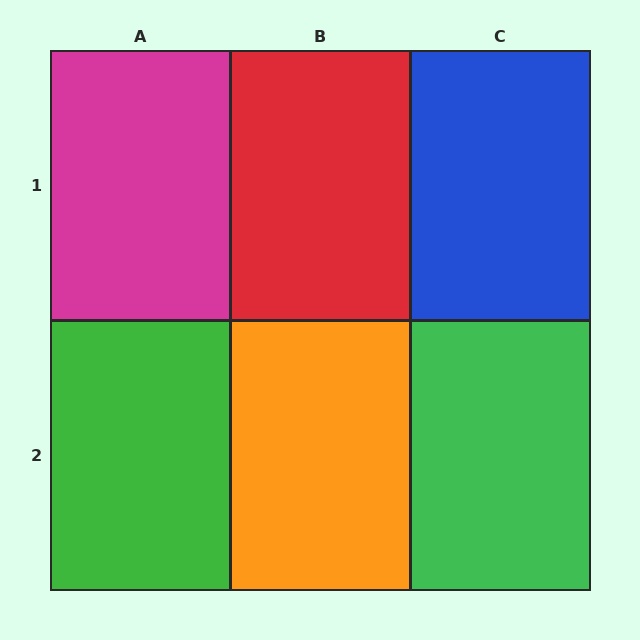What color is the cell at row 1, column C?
Blue.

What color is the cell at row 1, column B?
Red.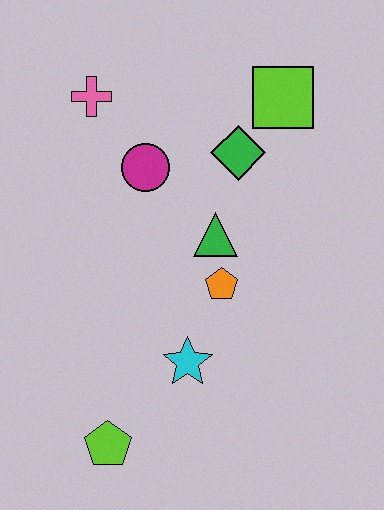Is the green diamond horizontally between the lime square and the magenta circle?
Yes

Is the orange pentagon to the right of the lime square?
No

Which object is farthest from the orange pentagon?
The pink cross is farthest from the orange pentagon.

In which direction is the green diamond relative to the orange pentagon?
The green diamond is above the orange pentagon.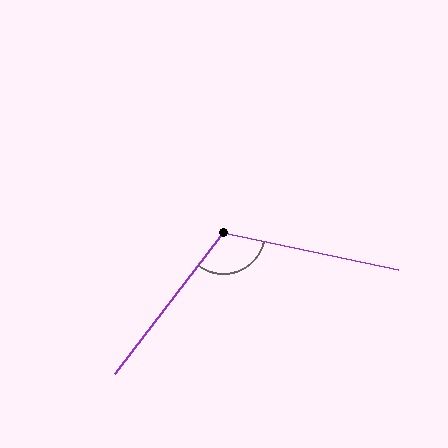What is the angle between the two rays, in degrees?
Approximately 116 degrees.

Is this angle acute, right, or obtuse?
It is obtuse.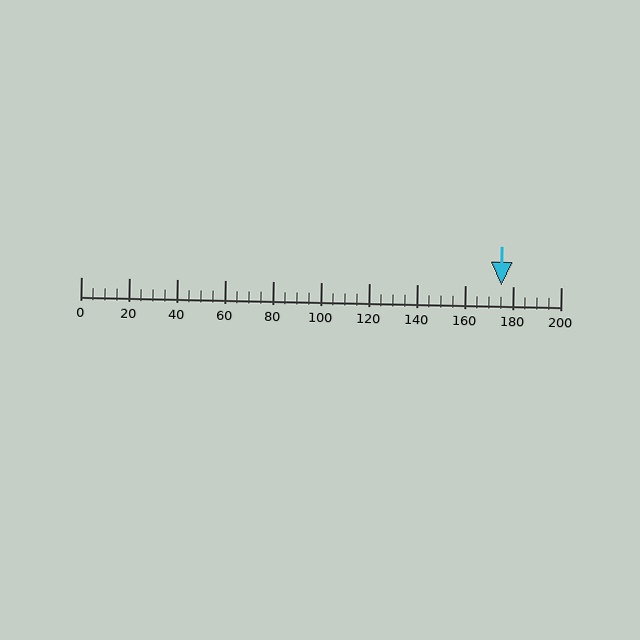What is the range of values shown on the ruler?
The ruler shows values from 0 to 200.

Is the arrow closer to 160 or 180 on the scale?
The arrow is closer to 180.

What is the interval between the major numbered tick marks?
The major tick marks are spaced 20 units apart.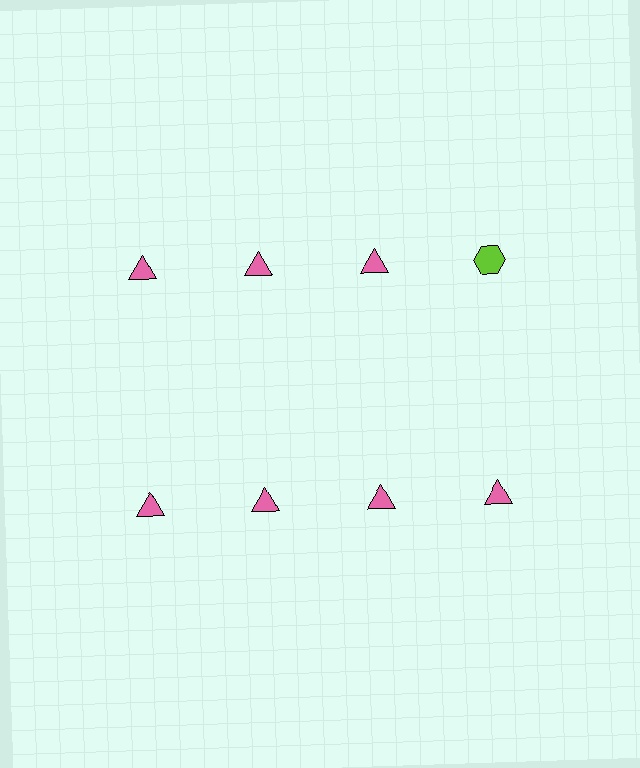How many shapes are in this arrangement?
There are 8 shapes arranged in a grid pattern.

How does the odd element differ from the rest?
It differs in both color (lime instead of pink) and shape (hexagon instead of triangle).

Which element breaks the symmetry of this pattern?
The lime hexagon in the top row, second from right column breaks the symmetry. All other shapes are pink triangles.